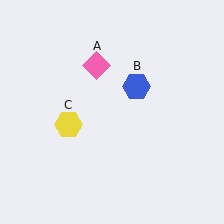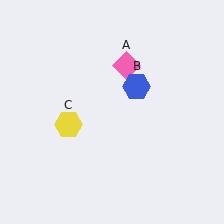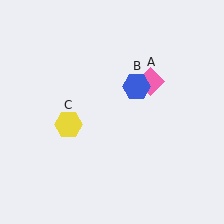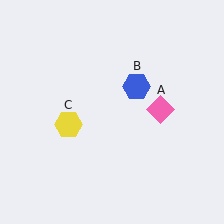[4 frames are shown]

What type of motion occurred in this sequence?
The pink diamond (object A) rotated clockwise around the center of the scene.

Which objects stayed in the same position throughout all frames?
Blue hexagon (object B) and yellow hexagon (object C) remained stationary.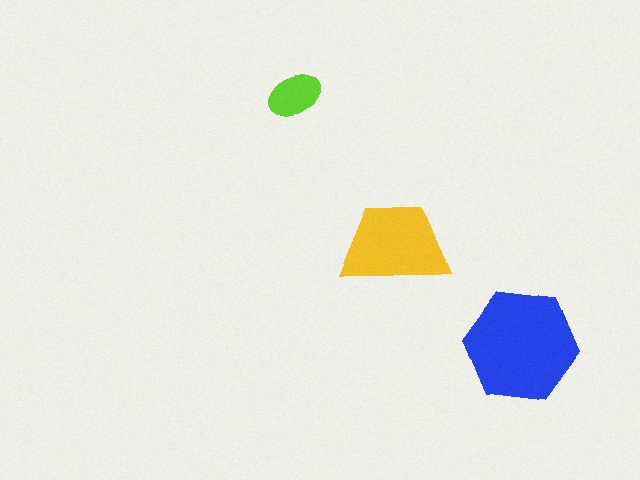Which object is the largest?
The blue hexagon.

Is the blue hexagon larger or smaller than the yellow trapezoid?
Larger.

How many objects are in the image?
There are 3 objects in the image.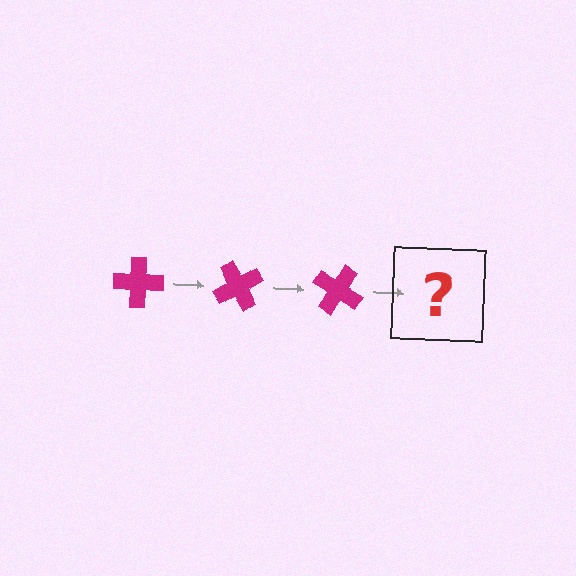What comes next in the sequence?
The next element should be a magenta cross rotated 180 degrees.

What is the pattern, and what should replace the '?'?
The pattern is that the cross rotates 60 degrees each step. The '?' should be a magenta cross rotated 180 degrees.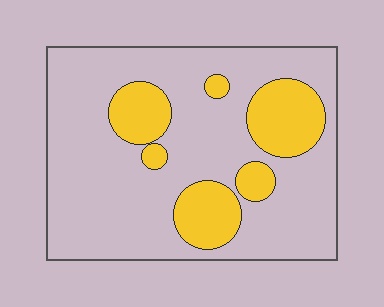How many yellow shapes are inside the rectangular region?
6.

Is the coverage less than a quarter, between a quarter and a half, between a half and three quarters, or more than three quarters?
Less than a quarter.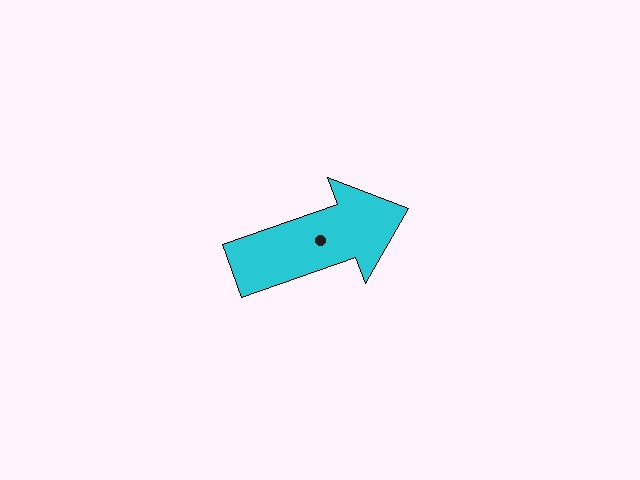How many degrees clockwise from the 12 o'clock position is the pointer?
Approximately 71 degrees.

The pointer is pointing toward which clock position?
Roughly 2 o'clock.